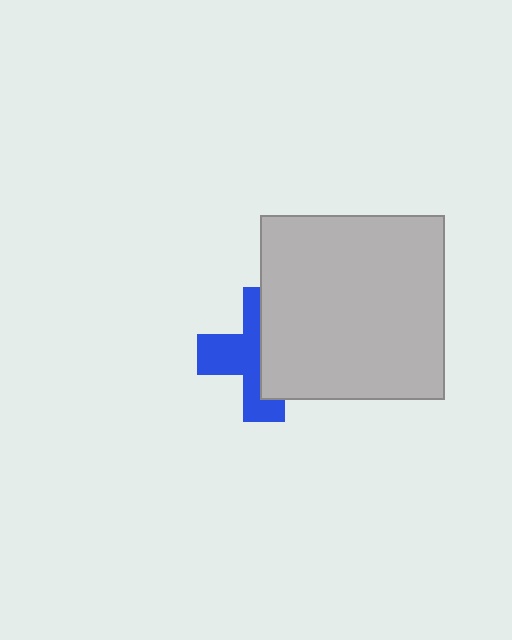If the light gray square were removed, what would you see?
You would see the complete blue cross.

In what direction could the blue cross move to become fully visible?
The blue cross could move left. That would shift it out from behind the light gray square entirely.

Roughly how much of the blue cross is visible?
About half of it is visible (roughly 49%).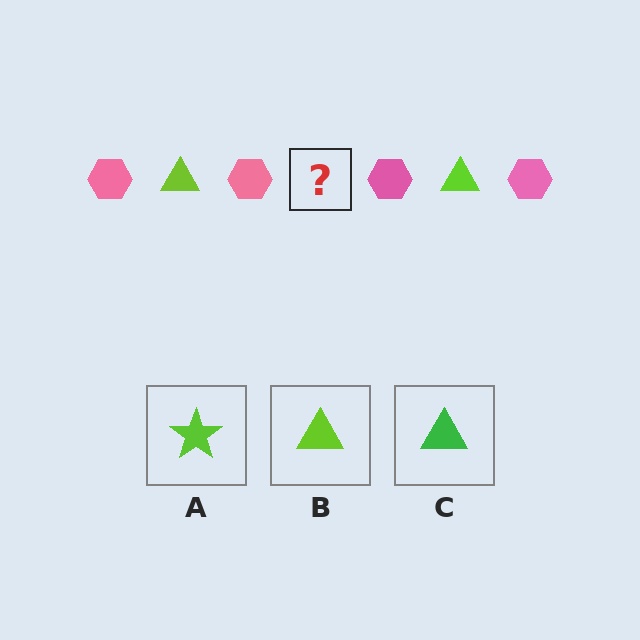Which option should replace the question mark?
Option B.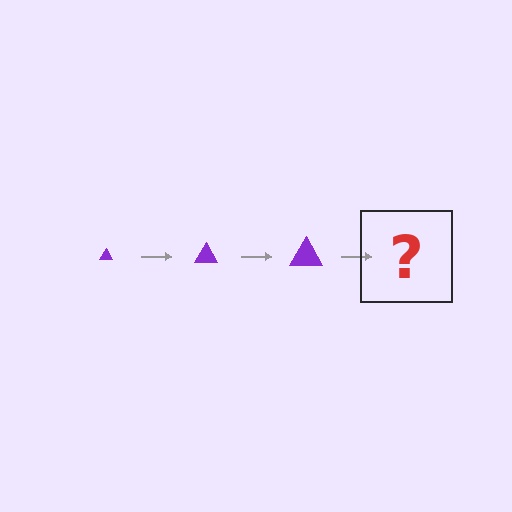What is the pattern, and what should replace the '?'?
The pattern is that the triangle gets progressively larger each step. The '?' should be a purple triangle, larger than the previous one.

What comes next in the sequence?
The next element should be a purple triangle, larger than the previous one.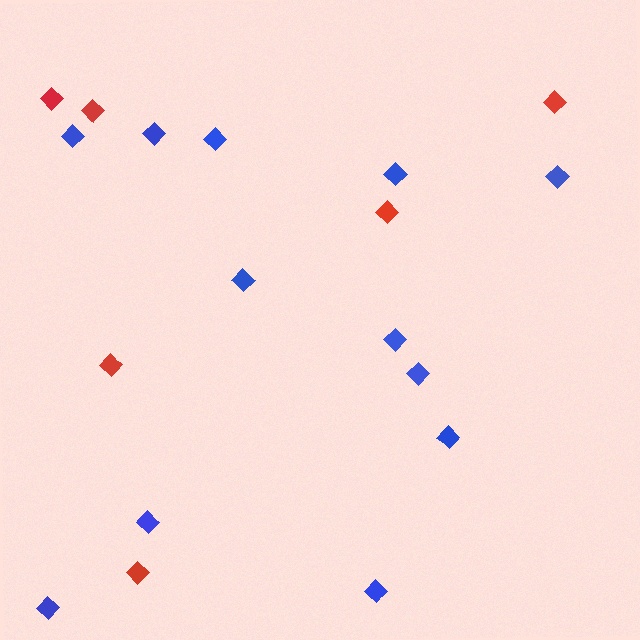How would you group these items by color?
There are 2 groups: one group of blue diamonds (12) and one group of red diamonds (6).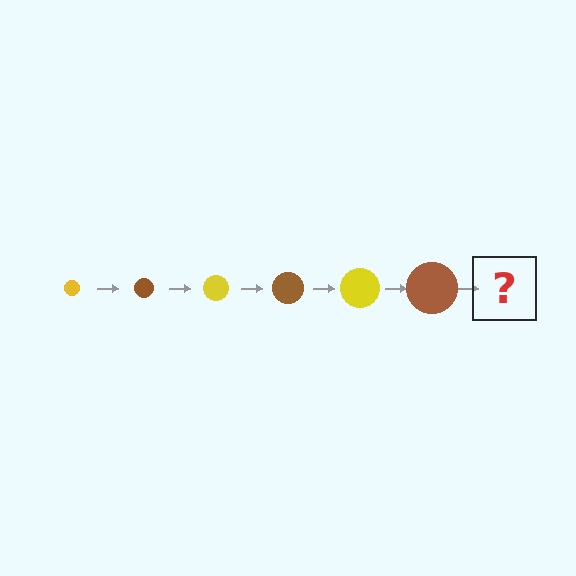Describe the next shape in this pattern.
It should be a yellow circle, larger than the previous one.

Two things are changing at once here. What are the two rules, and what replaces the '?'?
The two rules are that the circle grows larger each step and the color cycles through yellow and brown. The '?' should be a yellow circle, larger than the previous one.